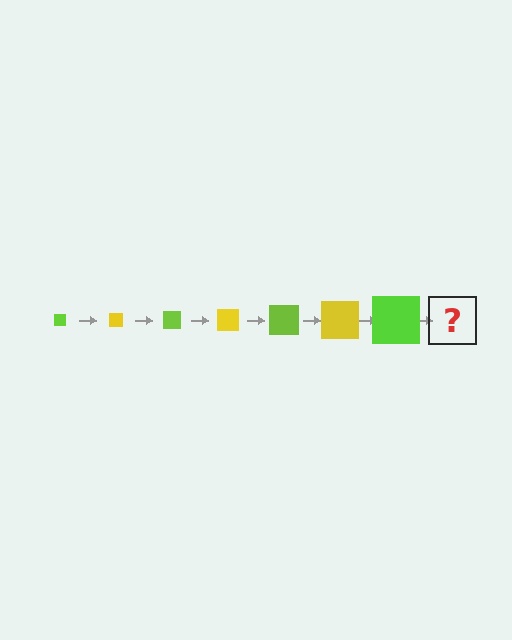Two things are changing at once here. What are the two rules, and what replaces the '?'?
The two rules are that the square grows larger each step and the color cycles through lime and yellow. The '?' should be a yellow square, larger than the previous one.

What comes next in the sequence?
The next element should be a yellow square, larger than the previous one.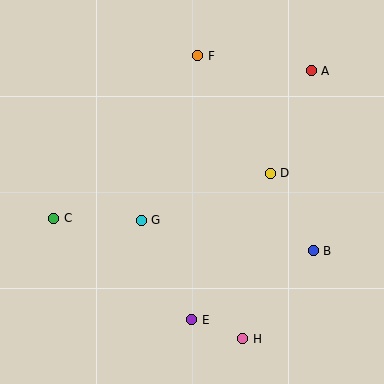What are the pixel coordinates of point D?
Point D is at (270, 173).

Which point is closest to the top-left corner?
Point F is closest to the top-left corner.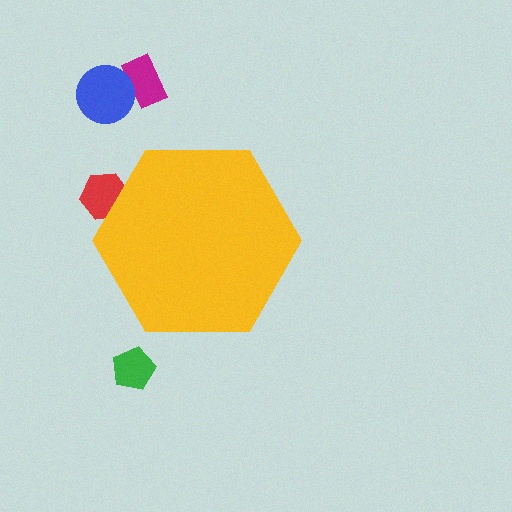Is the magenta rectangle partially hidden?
No, the magenta rectangle is fully visible.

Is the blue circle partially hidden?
No, the blue circle is fully visible.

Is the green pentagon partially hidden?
No, the green pentagon is fully visible.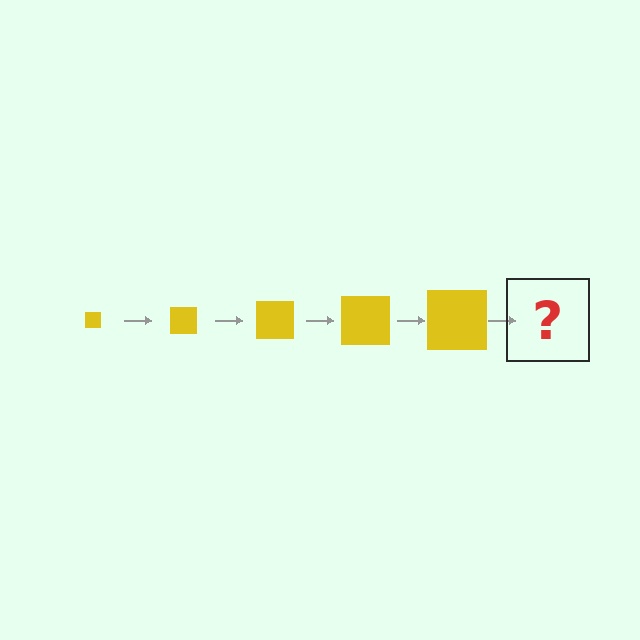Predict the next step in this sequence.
The next step is a yellow square, larger than the previous one.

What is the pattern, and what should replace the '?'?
The pattern is that the square gets progressively larger each step. The '?' should be a yellow square, larger than the previous one.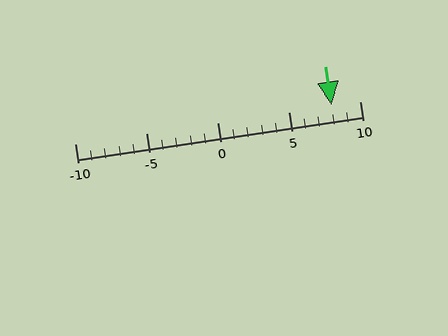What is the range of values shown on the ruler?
The ruler shows values from -10 to 10.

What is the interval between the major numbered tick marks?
The major tick marks are spaced 5 units apart.